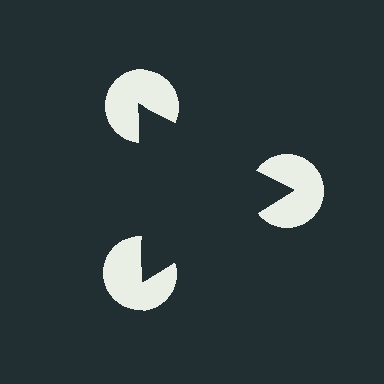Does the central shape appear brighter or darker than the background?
It typically appears slightly darker than the background, even though no actual brightness change is drawn.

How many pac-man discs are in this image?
There are 3 — one at each vertex of the illusory triangle.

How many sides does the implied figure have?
3 sides.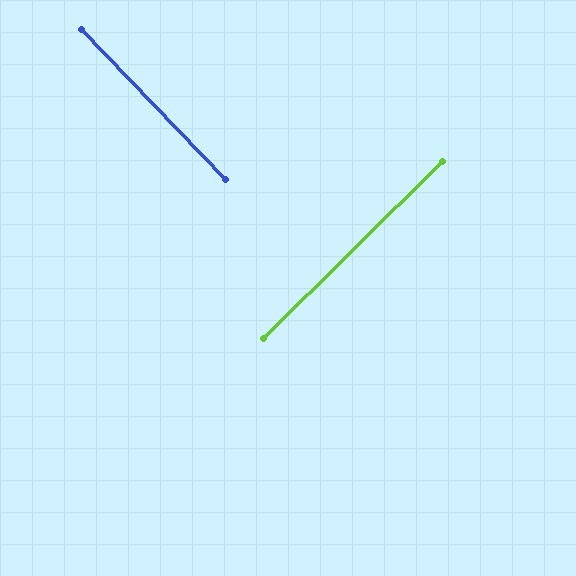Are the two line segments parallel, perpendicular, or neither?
Perpendicular — they meet at approximately 89°.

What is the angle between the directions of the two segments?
Approximately 89 degrees.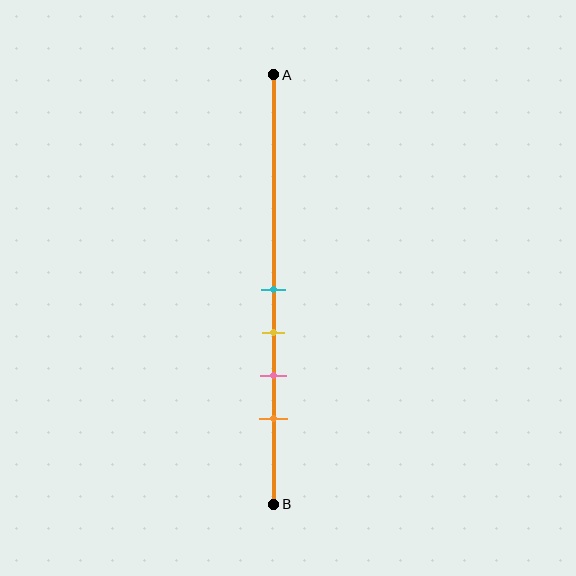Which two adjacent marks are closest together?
The cyan and yellow marks are the closest adjacent pair.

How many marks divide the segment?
There are 4 marks dividing the segment.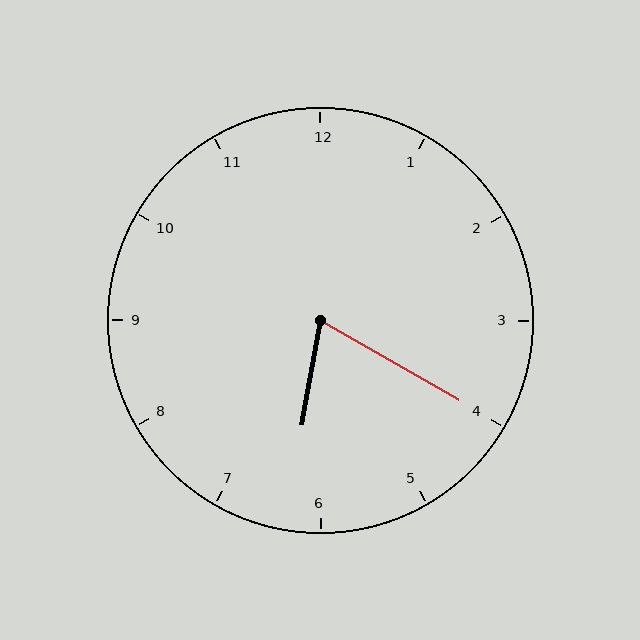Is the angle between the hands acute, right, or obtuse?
It is acute.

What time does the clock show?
6:20.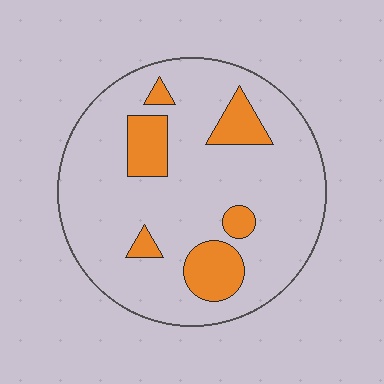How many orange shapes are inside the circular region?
6.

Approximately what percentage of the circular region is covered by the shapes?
Approximately 15%.